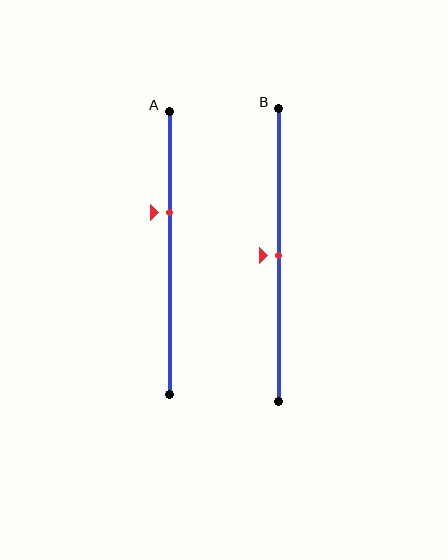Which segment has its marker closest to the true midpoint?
Segment B has its marker closest to the true midpoint.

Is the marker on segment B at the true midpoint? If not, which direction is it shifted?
Yes, the marker on segment B is at the true midpoint.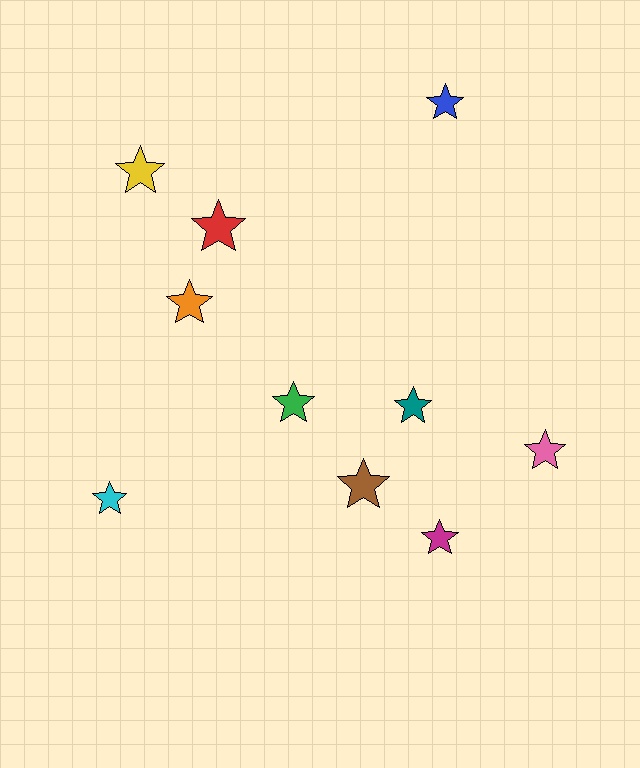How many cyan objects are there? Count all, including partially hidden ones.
There is 1 cyan object.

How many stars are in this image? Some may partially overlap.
There are 10 stars.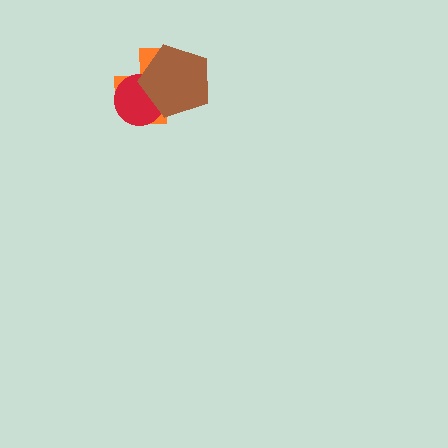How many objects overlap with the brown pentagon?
2 objects overlap with the brown pentagon.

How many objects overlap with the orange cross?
2 objects overlap with the orange cross.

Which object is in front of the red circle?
The brown pentagon is in front of the red circle.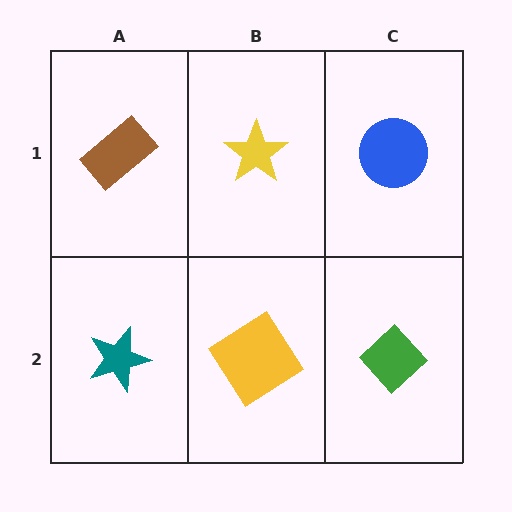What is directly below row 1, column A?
A teal star.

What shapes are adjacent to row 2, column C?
A blue circle (row 1, column C), a yellow diamond (row 2, column B).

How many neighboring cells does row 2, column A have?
2.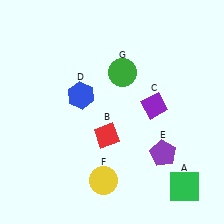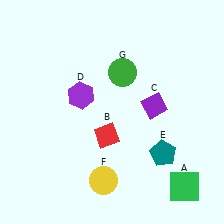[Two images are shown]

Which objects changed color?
D changed from blue to purple. E changed from purple to teal.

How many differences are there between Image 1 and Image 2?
There are 2 differences between the two images.